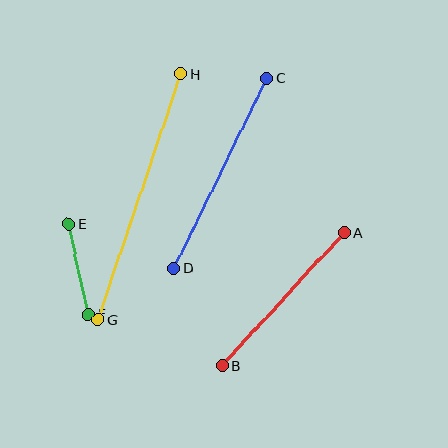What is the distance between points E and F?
The distance is approximately 92 pixels.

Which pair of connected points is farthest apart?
Points G and H are farthest apart.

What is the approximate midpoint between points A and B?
The midpoint is at approximately (283, 299) pixels.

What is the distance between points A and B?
The distance is approximately 181 pixels.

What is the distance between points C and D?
The distance is approximately 212 pixels.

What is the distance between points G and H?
The distance is approximately 259 pixels.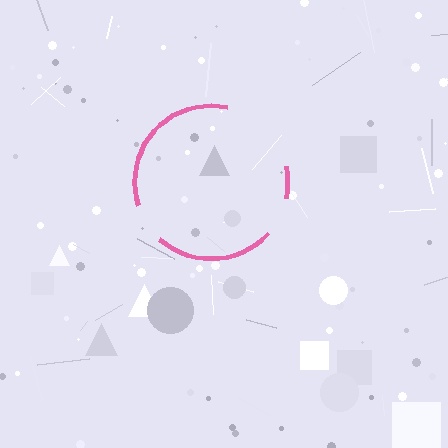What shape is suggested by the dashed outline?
The dashed outline suggests a circle.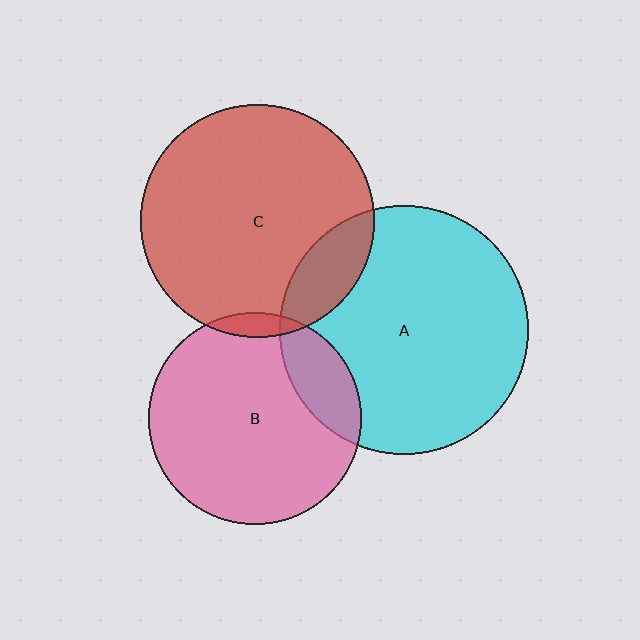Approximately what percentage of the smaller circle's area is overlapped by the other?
Approximately 15%.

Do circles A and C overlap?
Yes.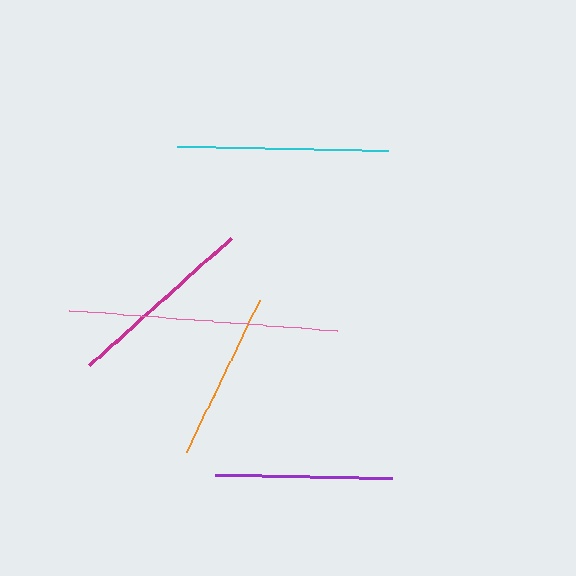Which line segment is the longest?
The pink line is the longest at approximately 268 pixels.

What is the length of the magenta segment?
The magenta segment is approximately 190 pixels long.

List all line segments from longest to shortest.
From longest to shortest: pink, cyan, magenta, purple, orange.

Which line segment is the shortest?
The orange line is the shortest at approximately 169 pixels.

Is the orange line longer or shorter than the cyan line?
The cyan line is longer than the orange line.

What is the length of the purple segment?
The purple segment is approximately 177 pixels long.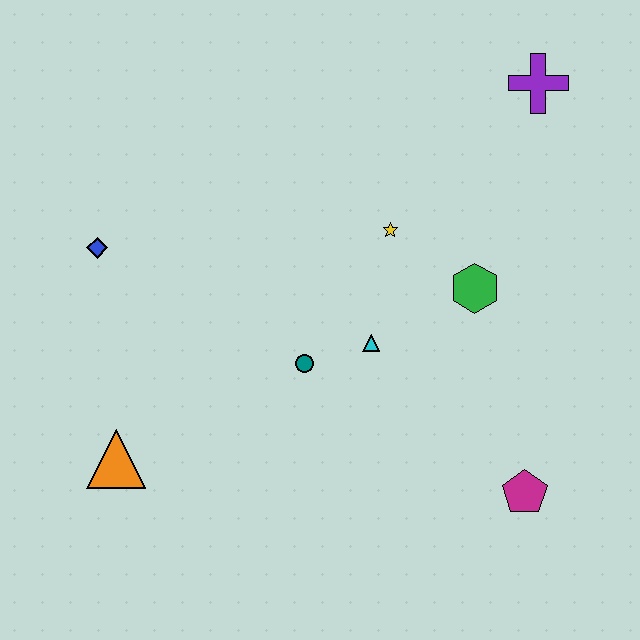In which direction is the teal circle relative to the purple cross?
The teal circle is below the purple cross.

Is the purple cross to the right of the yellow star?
Yes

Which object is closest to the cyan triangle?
The teal circle is closest to the cyan triangle.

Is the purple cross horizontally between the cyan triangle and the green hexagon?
No